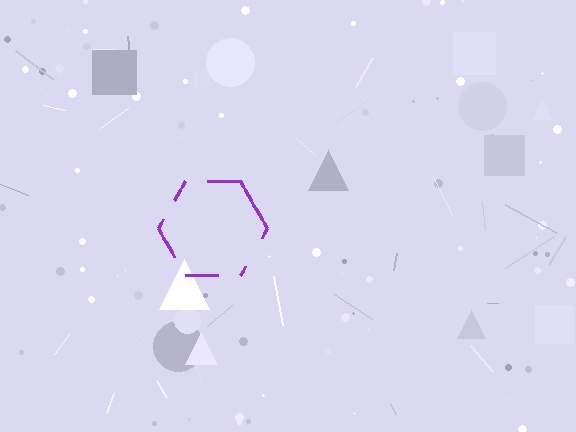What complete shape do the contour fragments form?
The contour fragments form a hexagon.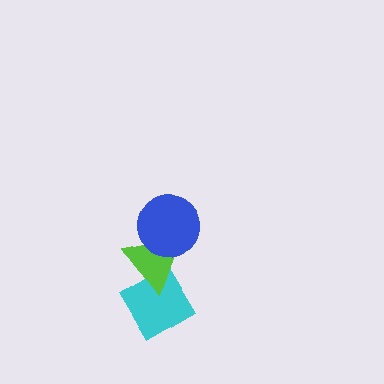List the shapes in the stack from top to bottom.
From top to bottom: the blue circle, the lime triangle, the cyan diamond.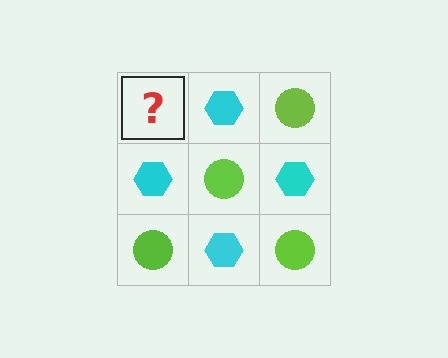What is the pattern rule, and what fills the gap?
The rule is that it alternates lime circle and cyan hexagon in a checkerboard pattern. The gap should be filled with a lime circle.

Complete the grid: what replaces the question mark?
The question mark should be replaced with a lime circle.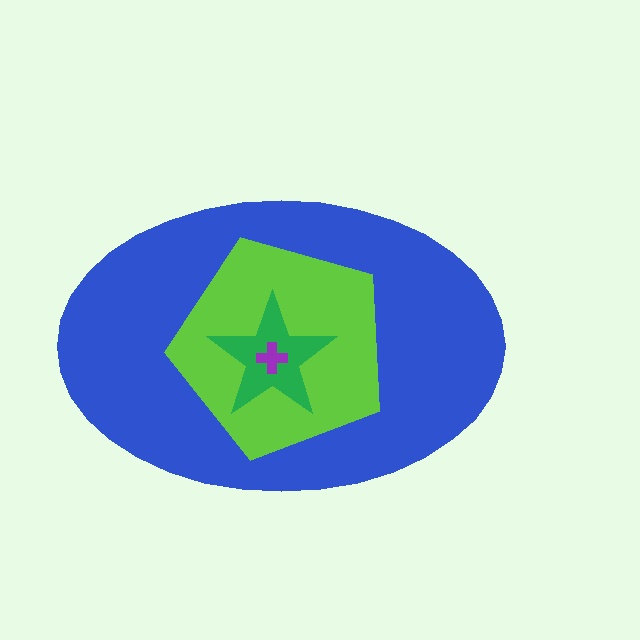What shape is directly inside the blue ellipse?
The lime pentagon.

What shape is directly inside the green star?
The purple cross.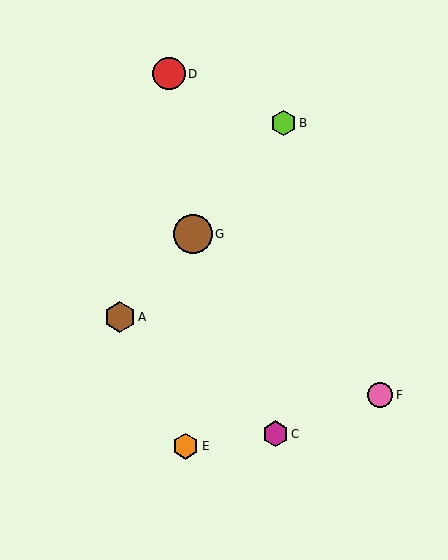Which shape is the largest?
The brown circle (labeled G) is the largest.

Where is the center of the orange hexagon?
The center of the orange hexagon is at (186, 446).